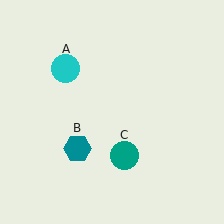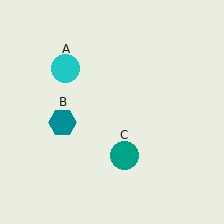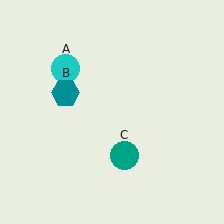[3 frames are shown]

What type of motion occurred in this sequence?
The teal hexagon (object B) rotated clockwise around the center of the scene.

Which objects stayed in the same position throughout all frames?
Cyan circle (object A) and teal circle (object C) remained stationary.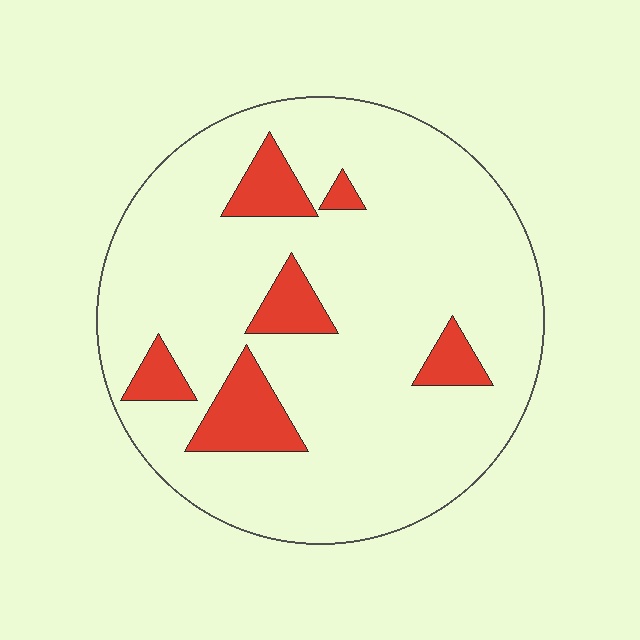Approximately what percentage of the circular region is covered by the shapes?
Approximately 15%.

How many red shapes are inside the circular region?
6.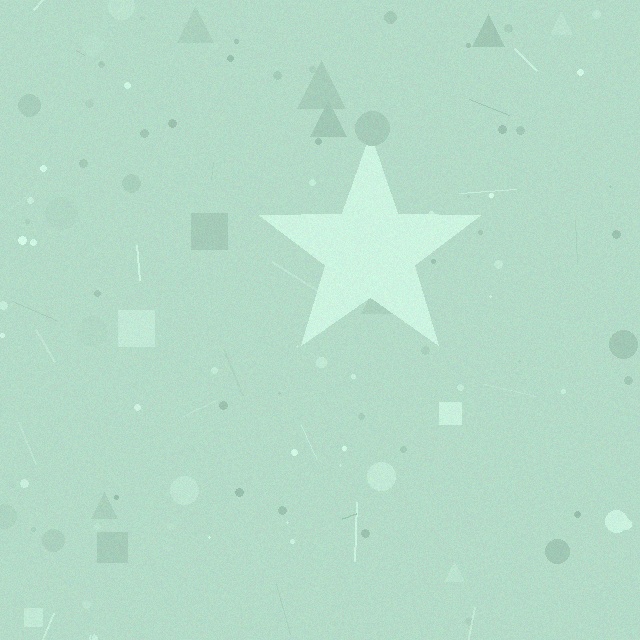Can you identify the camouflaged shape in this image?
The camouflaged shape is a star.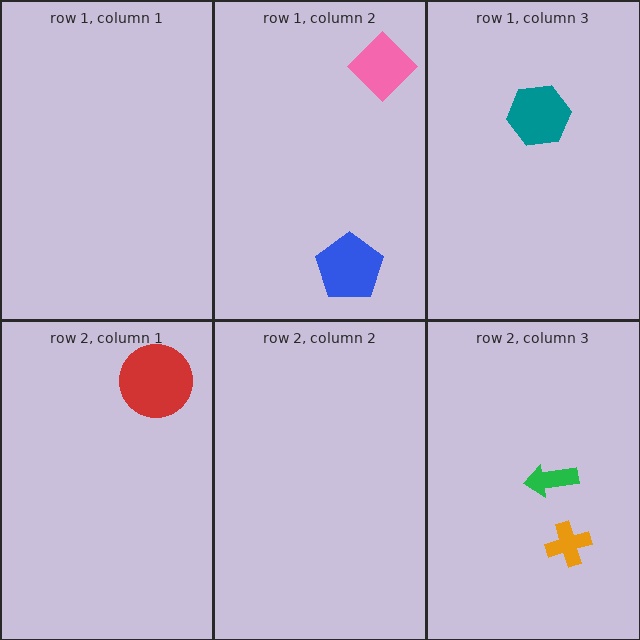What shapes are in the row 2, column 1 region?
The red circle.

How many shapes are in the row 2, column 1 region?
1.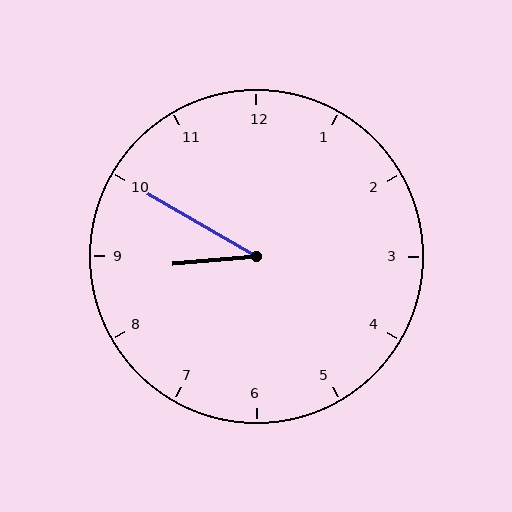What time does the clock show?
8:50.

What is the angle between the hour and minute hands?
Approximately 35 degrees.